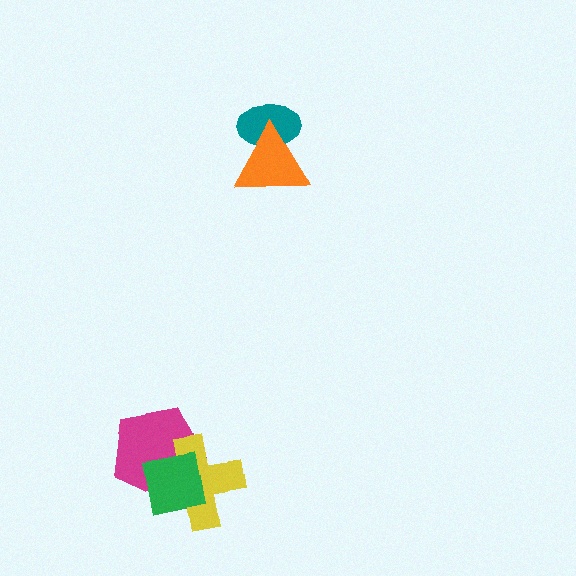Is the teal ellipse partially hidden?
Yes, it is partially covered by another shape.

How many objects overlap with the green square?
2 objects overlap with the green square.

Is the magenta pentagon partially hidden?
Yes, it is partially covered by another shape.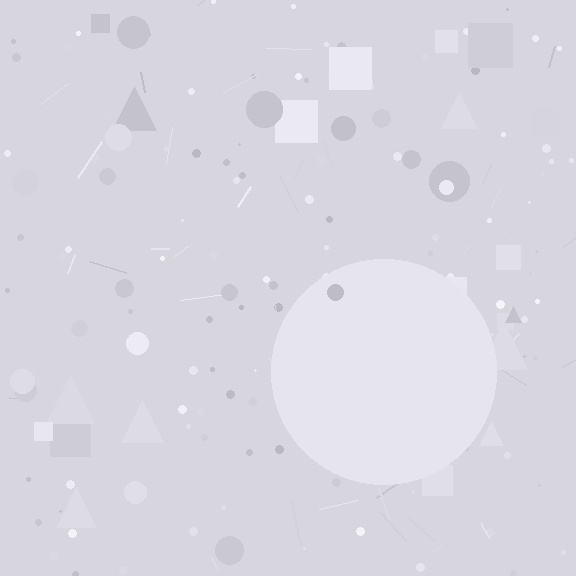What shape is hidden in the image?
A circle is hidden in the image.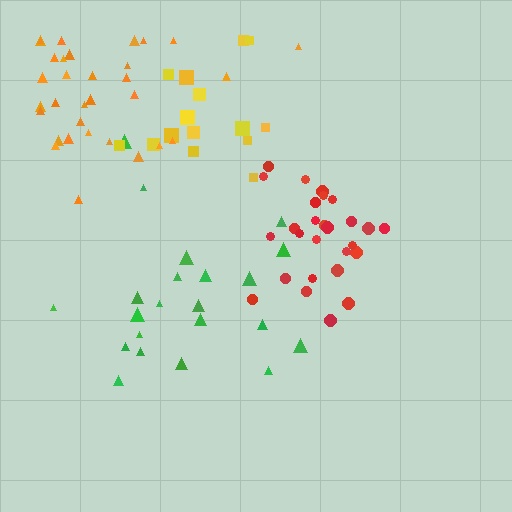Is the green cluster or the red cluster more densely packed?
Red.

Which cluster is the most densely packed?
Red.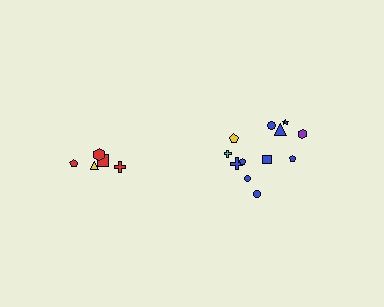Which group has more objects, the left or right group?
The right group.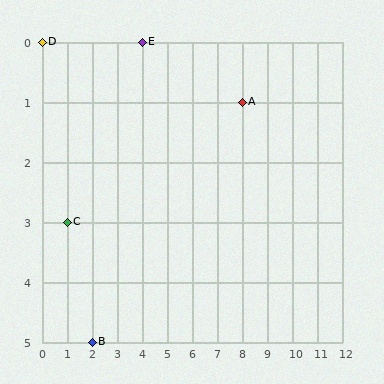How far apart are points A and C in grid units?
Points A and C are 7 columns and 2 rows apart (about 7.3 grid units diagonally).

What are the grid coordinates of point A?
Point A is at grid coordinates (8, 1).